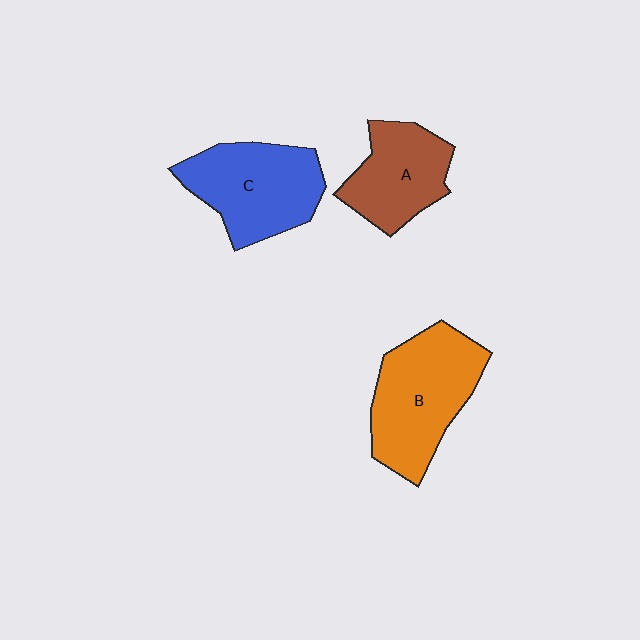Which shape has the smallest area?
Shape A (brown).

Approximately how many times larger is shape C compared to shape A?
Approximately 1.3 times.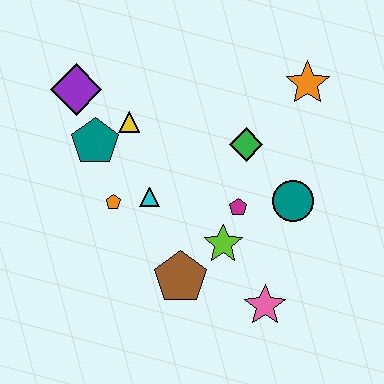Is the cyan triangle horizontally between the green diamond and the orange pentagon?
Yes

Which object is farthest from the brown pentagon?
The orange star is farthest from the brown pentagon.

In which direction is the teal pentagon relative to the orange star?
The teal pentagon is to the left of the orange star.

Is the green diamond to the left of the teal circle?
Yes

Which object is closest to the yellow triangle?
The teal pentagon is closest to the yellow triangle.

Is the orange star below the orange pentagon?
No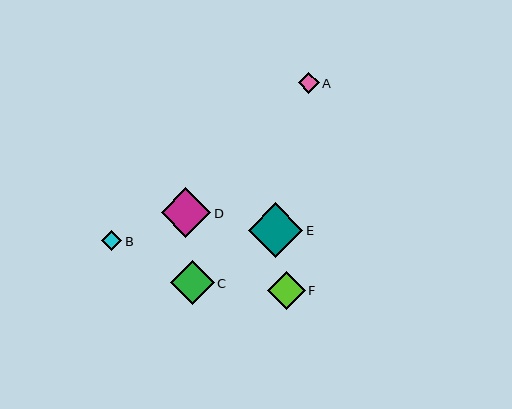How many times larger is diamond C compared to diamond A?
Diamond C is approximately 2.1 times the size of diamond A.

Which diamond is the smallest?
Diamond B is the smallest with a size of approximately 21 pixels.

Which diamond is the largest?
Diamond E is the largest with a size of approximately 54 pixels.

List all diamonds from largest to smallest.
From largest to smallest: E, D, C, F, A, B.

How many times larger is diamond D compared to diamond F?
Diamond D is approximately 1.3 times the size of diamond F.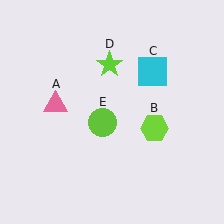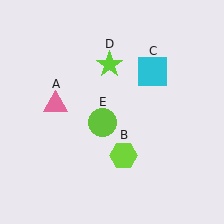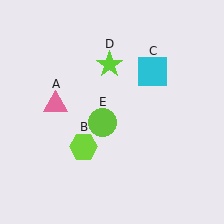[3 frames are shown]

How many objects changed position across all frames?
1 object changed position: lime hexagon (object B).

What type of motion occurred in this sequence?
The lime hexagon (object B) rotated clockwise around the center of the scene.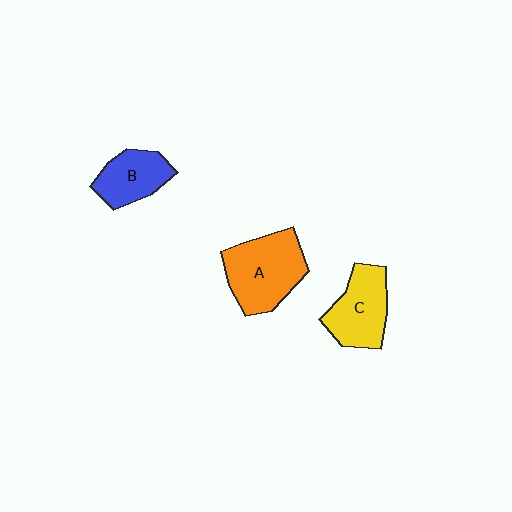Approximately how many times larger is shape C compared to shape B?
Approximately 1.2 times.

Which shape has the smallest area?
Shape B (blue).